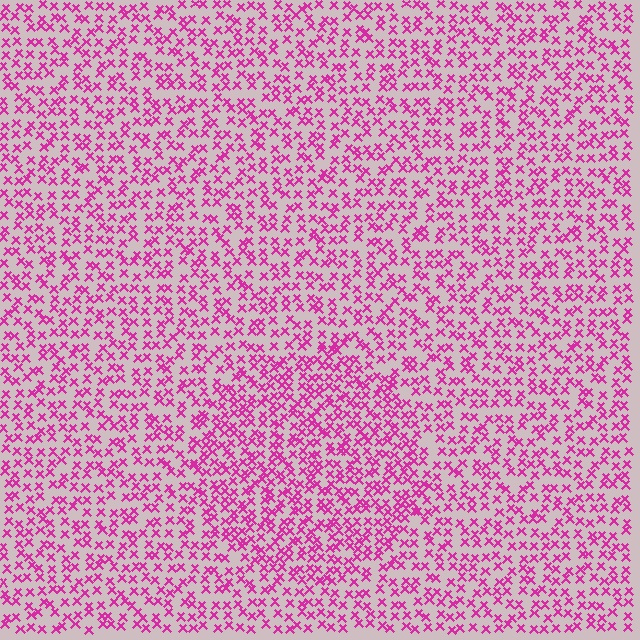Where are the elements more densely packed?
The elements are more densely packed inside the circle boundary.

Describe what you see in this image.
The image contains small magenta elements arranged at two different densities. A circle-shaped region is visible where the elements are more densely packed than the surrounding area.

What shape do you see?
I see a circle.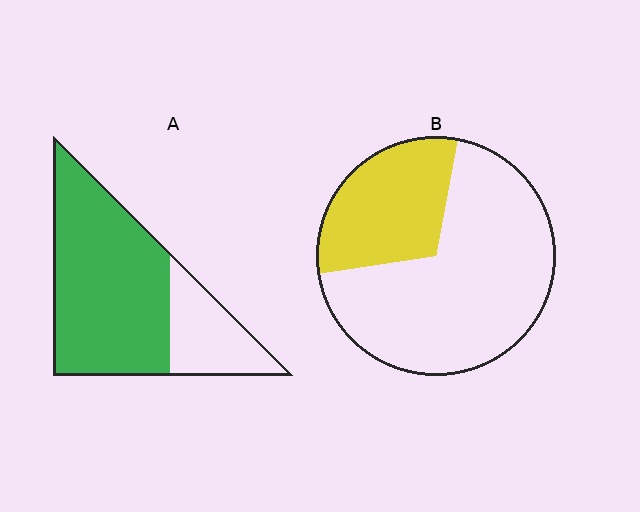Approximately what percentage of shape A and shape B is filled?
A is approximately 75% and B is approximately 30%.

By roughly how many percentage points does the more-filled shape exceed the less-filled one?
By roughly 45 percentage points (A over B).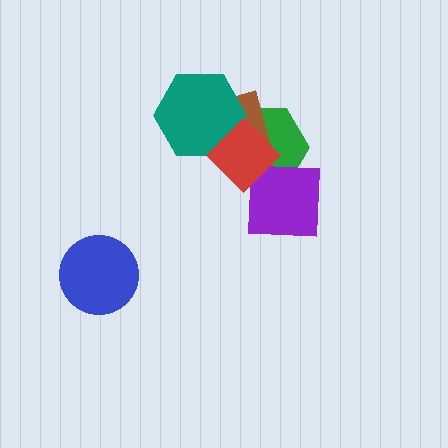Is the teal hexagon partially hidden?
Yes, it is partially covered by another shape.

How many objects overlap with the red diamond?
4 objects overlap with the red diamond.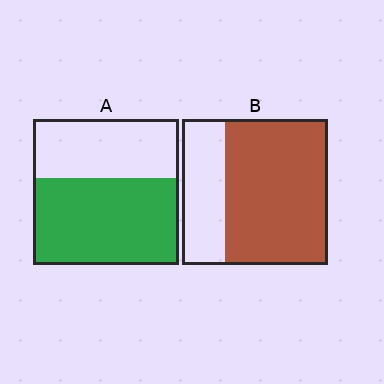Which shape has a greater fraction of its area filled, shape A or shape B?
Shape B.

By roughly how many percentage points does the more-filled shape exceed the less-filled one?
By roughly 10 percentage points (B over A).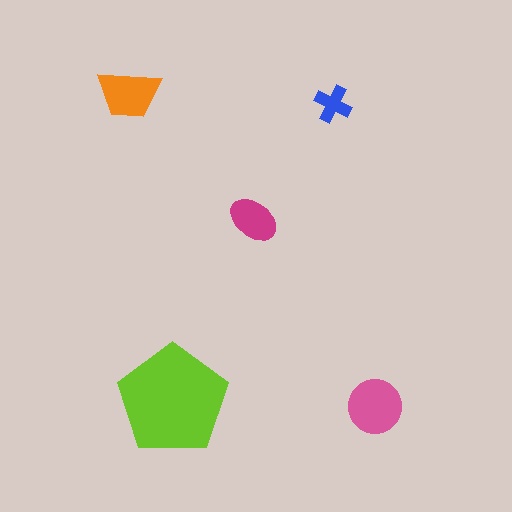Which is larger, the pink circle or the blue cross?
The pink circle.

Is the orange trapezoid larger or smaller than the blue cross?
Larger.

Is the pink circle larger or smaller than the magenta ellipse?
Larger.